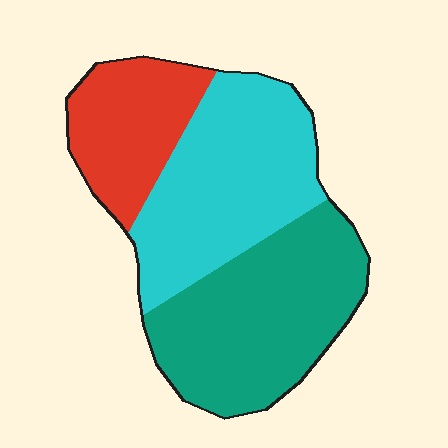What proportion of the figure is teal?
Teal takes up about two fifths (2/5) of the figure.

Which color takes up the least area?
Red, at roughly 20%.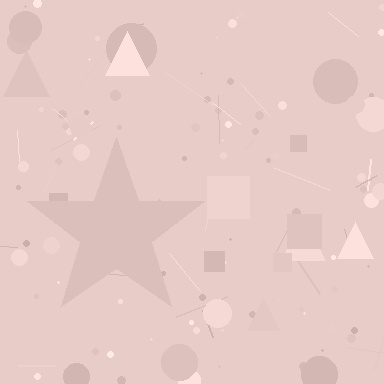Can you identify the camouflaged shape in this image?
The camouflaged shape is a star.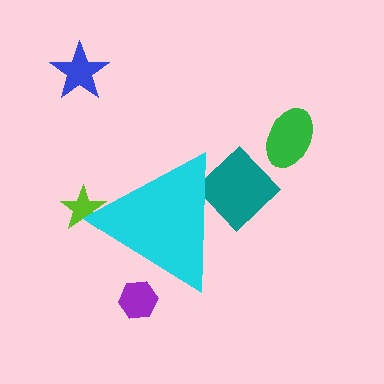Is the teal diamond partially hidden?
Yes, the teal diamond is partially hidden behind the cyan triangle.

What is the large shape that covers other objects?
A cyan triangle.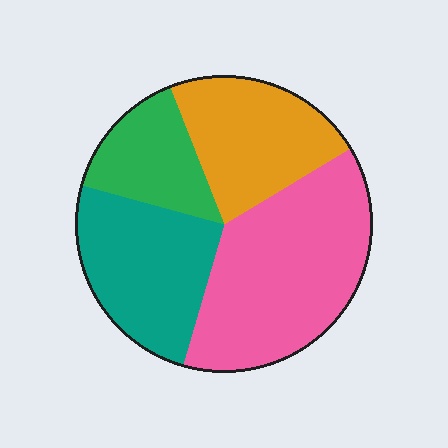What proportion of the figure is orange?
Orange takes up about one fifth (1/5) of the figure.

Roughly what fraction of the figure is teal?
Teal covers about 25% of the figure.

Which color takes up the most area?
Pink, at roughly 40%.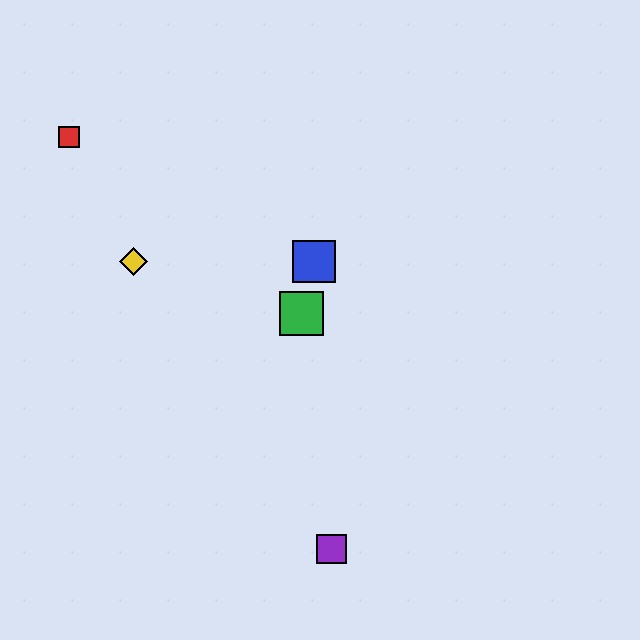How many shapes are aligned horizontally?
2 shapes (the blue square, the yellow diamond) are aligned horizontally.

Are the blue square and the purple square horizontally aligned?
No, the blue square is at y≈261 and the purple square is at y≈549.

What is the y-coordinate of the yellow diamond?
The yellow diamond is at y≈261.